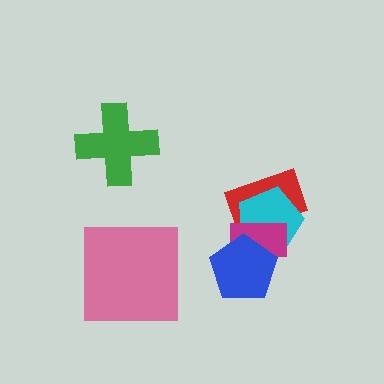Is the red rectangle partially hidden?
Yes, it is partially covered by another shape.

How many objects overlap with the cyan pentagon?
3 objects overlap with the cyan pentagon.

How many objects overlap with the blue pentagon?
2 objects overlap with the blue pentagon.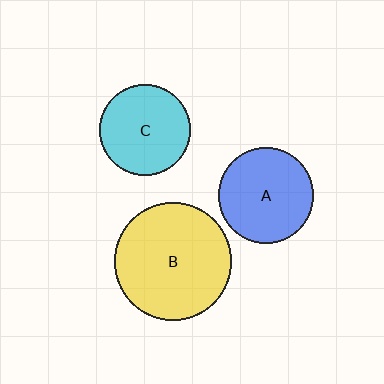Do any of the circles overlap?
No, none of the circles overlap.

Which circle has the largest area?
Circle B (yellow).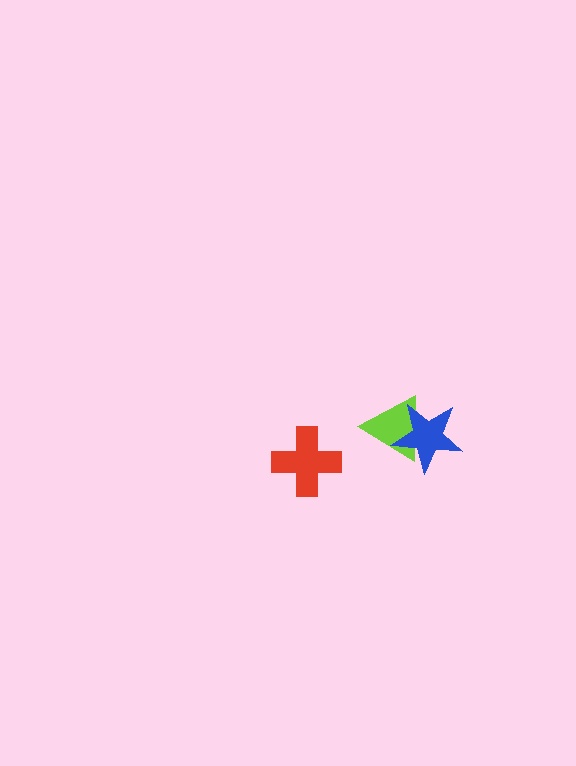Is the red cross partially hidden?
No, no other shape covers it.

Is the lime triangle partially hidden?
Yes, it is partially covered by another shape.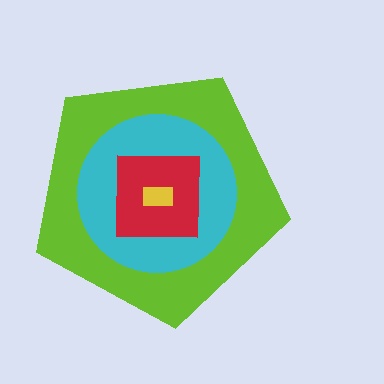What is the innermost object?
The yellow rectangle.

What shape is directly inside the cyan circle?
The red square.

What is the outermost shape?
The lime pentagon.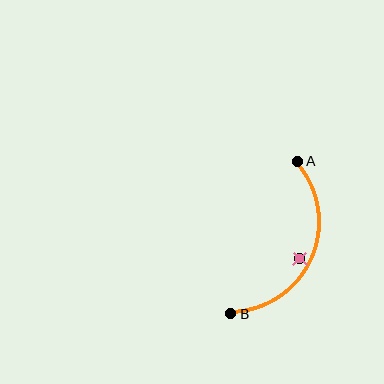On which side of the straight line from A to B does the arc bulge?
The arc bulges to the right of the straight line connecting A and B.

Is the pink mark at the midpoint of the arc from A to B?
No — the pink mark does not lie on the arc at all. It sits slightly inside the curve.